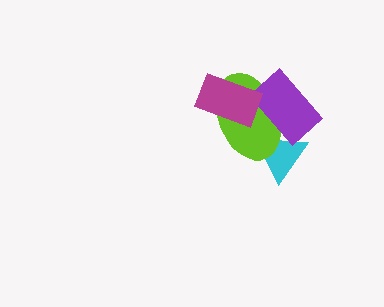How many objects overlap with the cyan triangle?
2 objects overlap with the cyan triangle.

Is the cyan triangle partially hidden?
Yes, it is partially covered by another shape.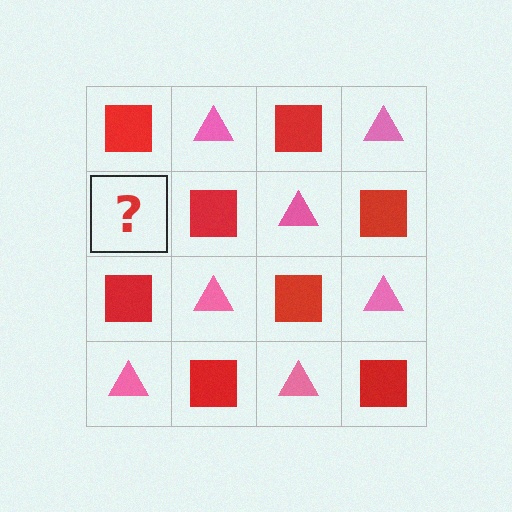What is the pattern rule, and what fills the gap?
The rule is that it alternates red square and pink triangle in a checkerboard pattern. The gap should be filled with a pink triangle.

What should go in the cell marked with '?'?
The missing cell should contain a pink triangle.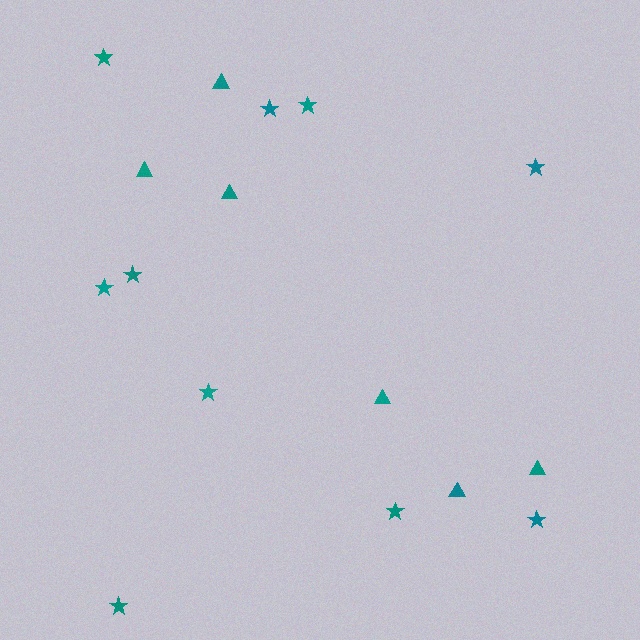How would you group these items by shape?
There are 2 groups: one group of stars (10) and one group of triangles (6).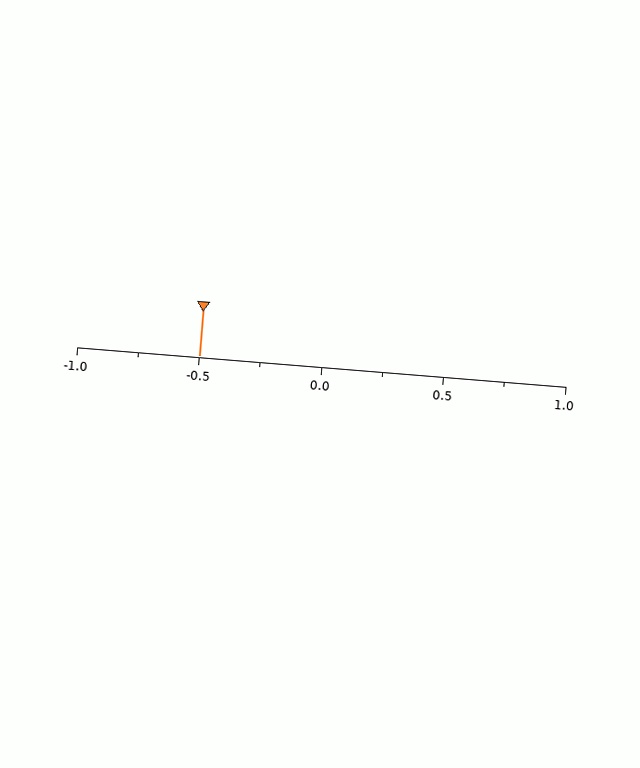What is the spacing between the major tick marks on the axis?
The major ticks are spaced 0.5 apart.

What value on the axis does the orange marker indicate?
The marker indicates approximately -0.5.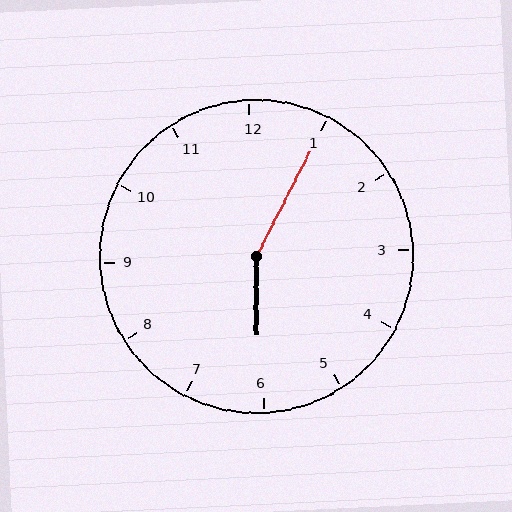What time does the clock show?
6:05.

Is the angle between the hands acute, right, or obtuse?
It is obtuse.